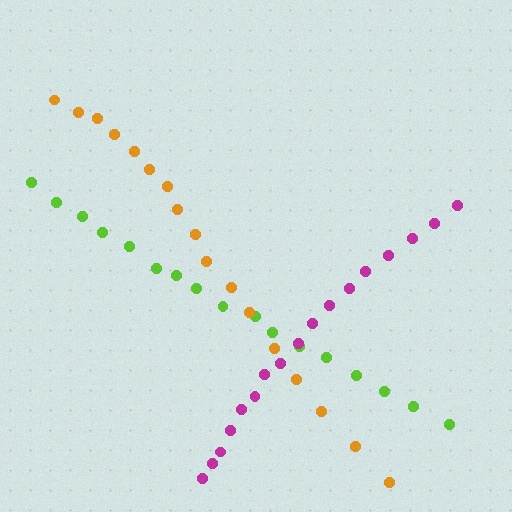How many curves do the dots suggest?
There are 3 distinct paths.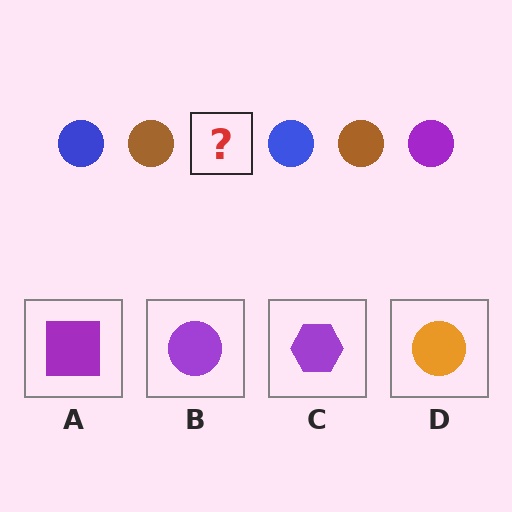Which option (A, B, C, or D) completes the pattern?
B.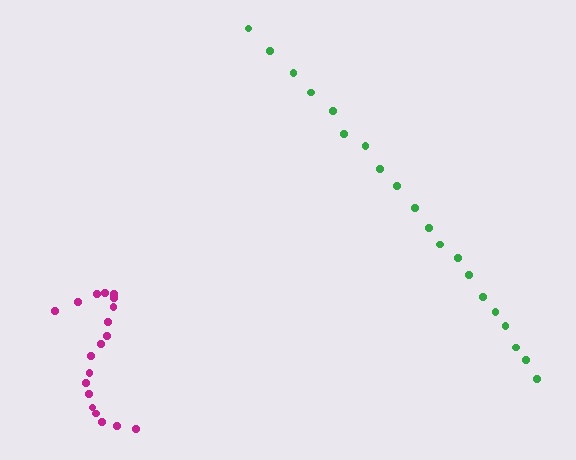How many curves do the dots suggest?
There are 2 distinct paths.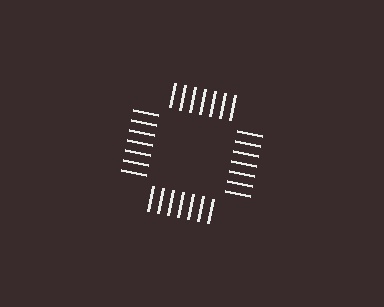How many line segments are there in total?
28 — 7 along each of the 4 edges.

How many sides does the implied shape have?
4 sides — the line-ends trace a square.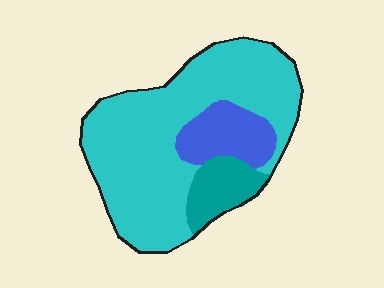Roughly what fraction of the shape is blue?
Blue covers about 15% of the shape.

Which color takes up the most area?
Cyan, at roughly 70%.